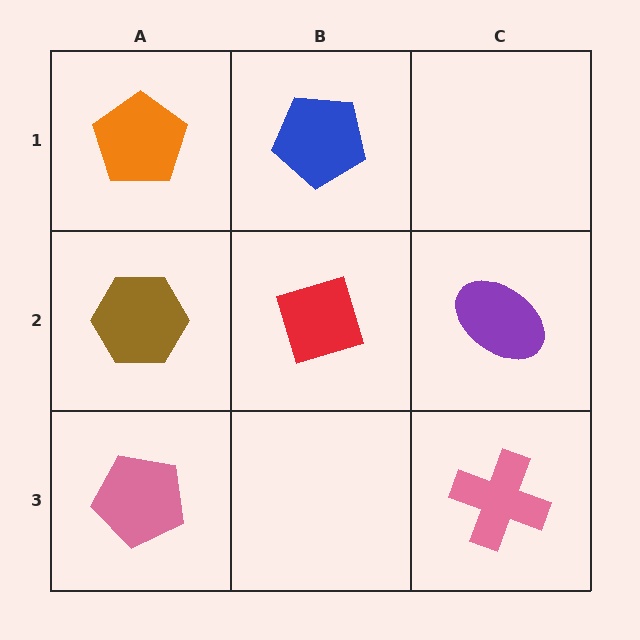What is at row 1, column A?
An orange pentagon.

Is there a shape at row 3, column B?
No, that cell is empty.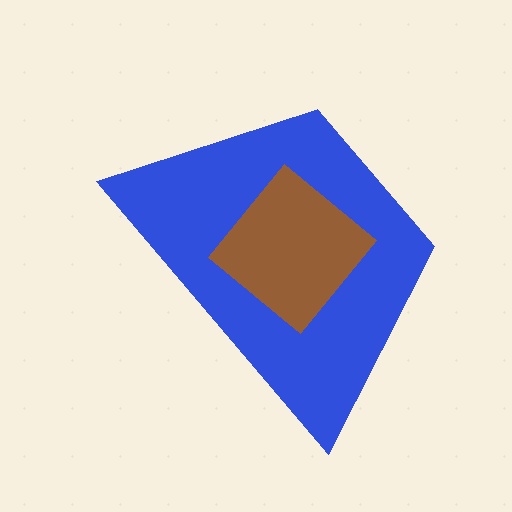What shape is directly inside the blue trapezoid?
The brown diamond.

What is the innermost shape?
The brown diamond.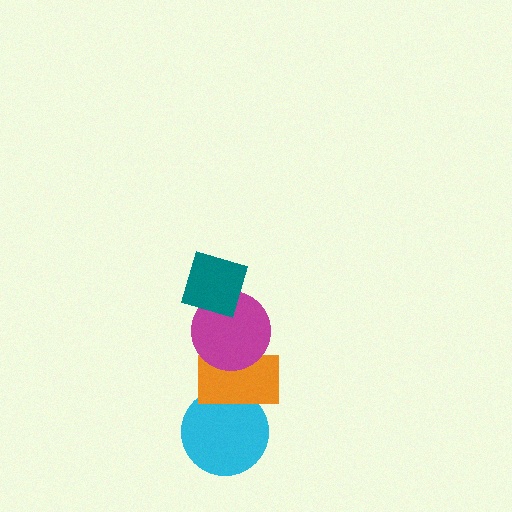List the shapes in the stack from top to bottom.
From top to bottom: the teal diamond, the magenta circle, the orange rectangle, the cyan circle.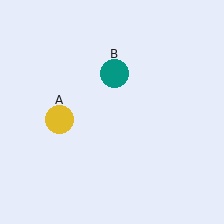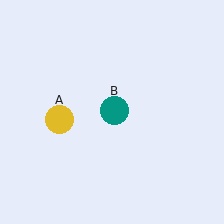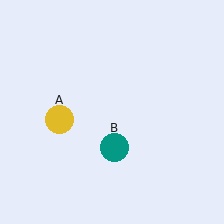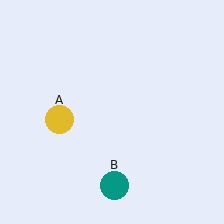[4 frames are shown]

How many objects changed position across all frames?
1 object changed position: teal circle (object B).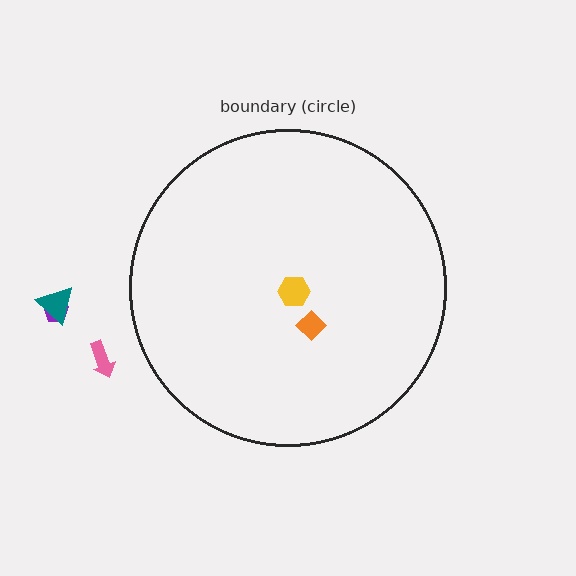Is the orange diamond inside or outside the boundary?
Inside.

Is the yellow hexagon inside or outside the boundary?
Inside.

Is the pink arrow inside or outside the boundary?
Outside.